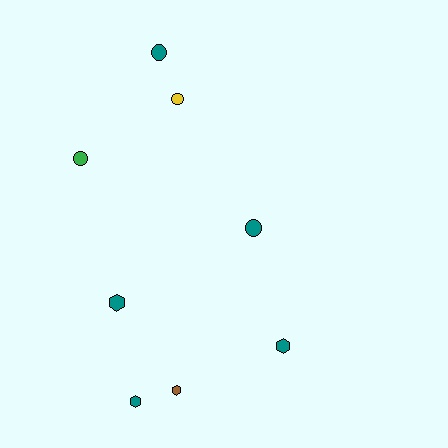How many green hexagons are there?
There are no green hexagons.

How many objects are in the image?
There are 8 objects.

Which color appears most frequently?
Teal, with 5 objects.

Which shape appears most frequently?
Circle, with 4 objects.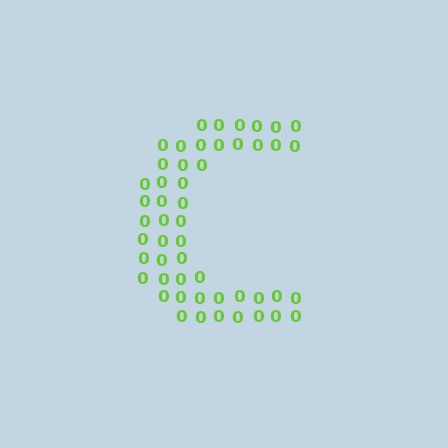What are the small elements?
The small elements are digit 0's.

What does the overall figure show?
The overall figure shows the letter C.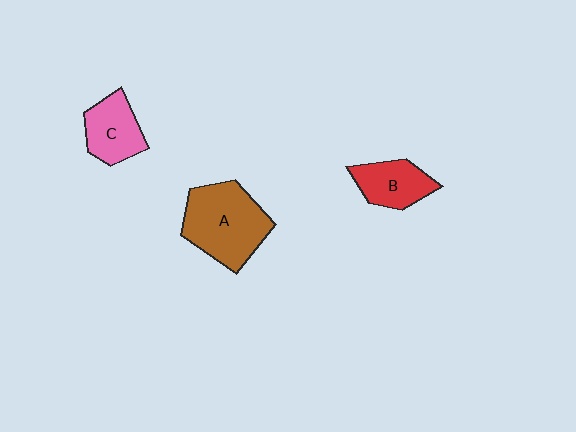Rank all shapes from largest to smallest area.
From largest to smallest: A (brown), C (pink), B (red).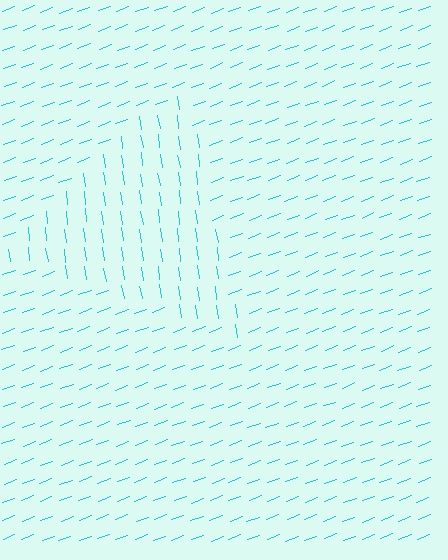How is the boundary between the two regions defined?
The boundary is defined purely by a change in line orientation (approximately 78 degrees difference). All lines are the same color and thickness.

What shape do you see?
I see a triangle.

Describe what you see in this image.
The image is filled with small cyan line segments. A triangle region in the image has lines oriented differently from the surrounding lines, creating a visible texture boundary.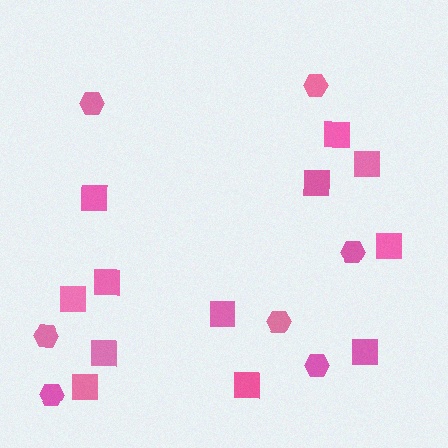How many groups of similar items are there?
There are 2 groups: one group of hexagons (7) and one group of squares (12).